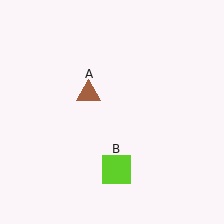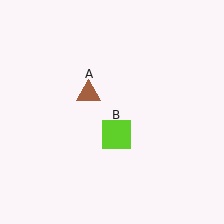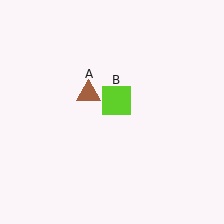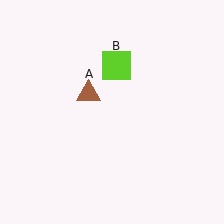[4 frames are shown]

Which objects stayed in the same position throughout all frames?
Brown triangle (object A) remained stationary.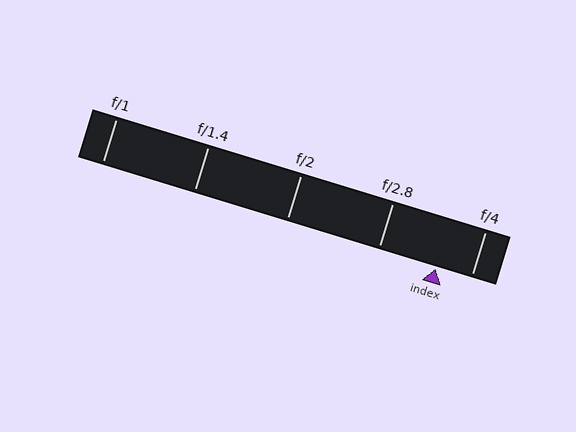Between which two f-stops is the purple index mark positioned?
The index mark is between f/2.8 and f/4.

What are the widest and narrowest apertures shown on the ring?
The widest aperture shown is f/1 and the narrowest is f/4.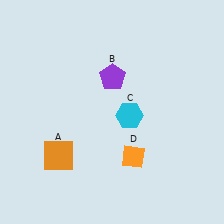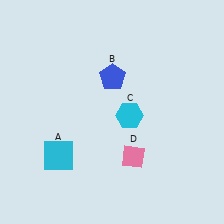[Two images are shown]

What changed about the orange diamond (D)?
In Image 1, D is orange. In Image 2, it changed to pink.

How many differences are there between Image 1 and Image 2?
There are 3 differences between the two images.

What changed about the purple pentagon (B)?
In Image 1, B is purple. In Image 2, it changed to blue.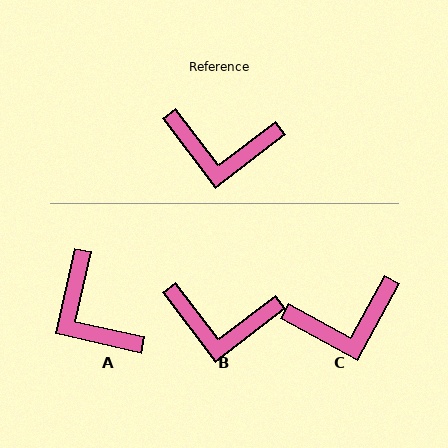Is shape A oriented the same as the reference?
No, it is off by about 50 degrees.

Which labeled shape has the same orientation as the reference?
B.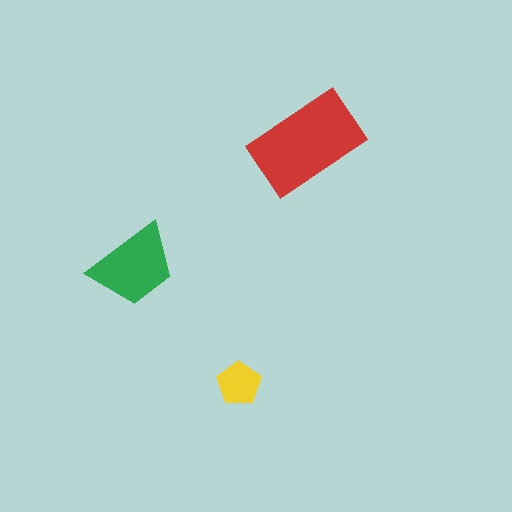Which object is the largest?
The red rectangle.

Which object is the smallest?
The yellow pentagon.